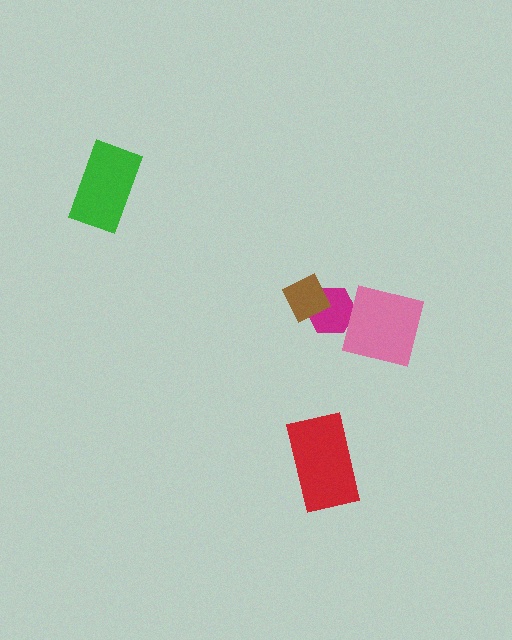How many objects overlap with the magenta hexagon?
2 objects overlap with the magenta hexagon.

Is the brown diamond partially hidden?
No, no other shape covers it.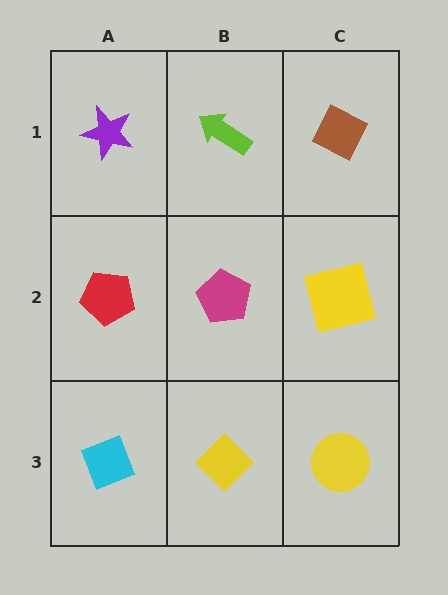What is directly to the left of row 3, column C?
A yellow diamond.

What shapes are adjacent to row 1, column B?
A magenta pentagon (row 2, column B), a purple star (row 1, column A), a brown diamond (row 1, column C).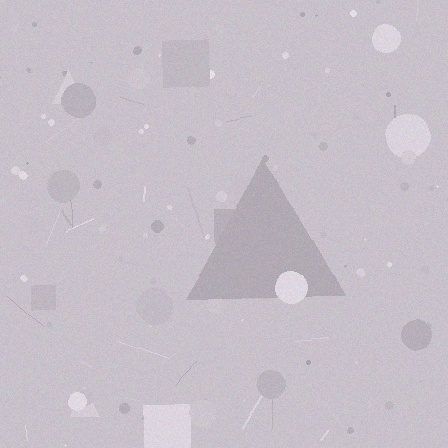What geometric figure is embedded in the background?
A triangle is embedded in the background.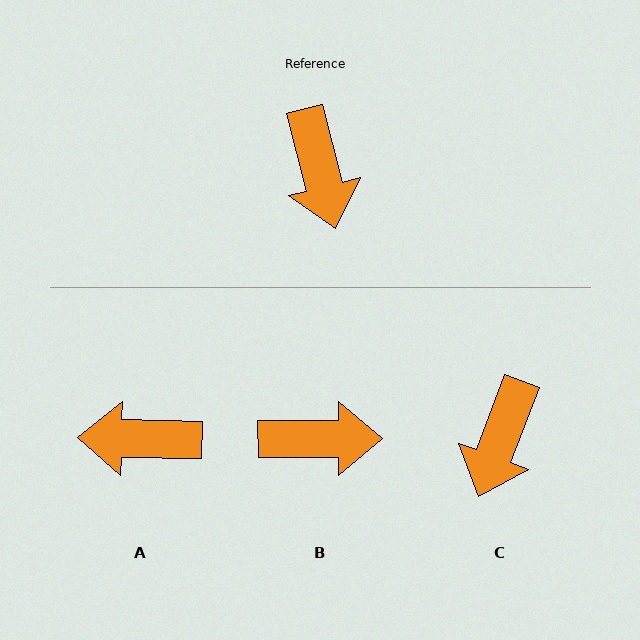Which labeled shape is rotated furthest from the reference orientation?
A, about 105 degrees away.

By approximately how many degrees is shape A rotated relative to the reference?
Approximately 105 degrees clockwise.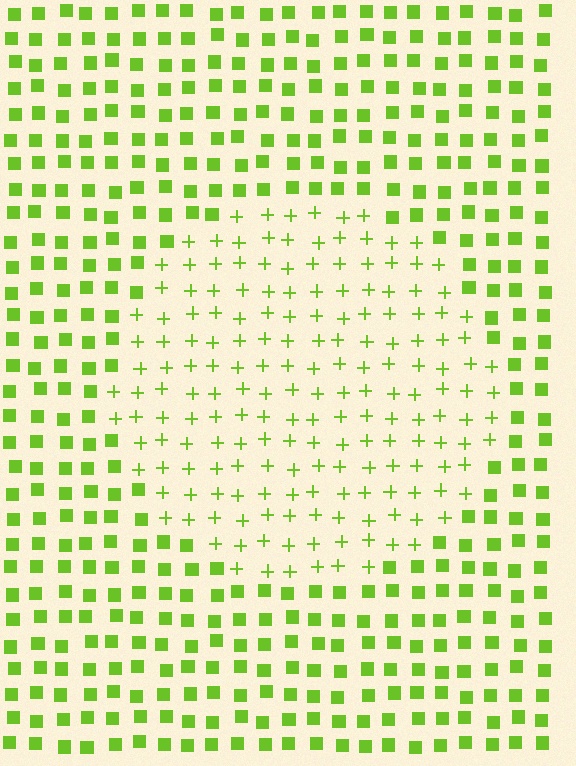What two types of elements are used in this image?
The image uses plus signs inside the circle region and squares outside it.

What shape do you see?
I see a circle.